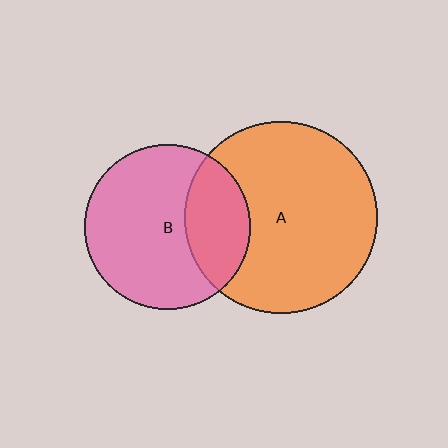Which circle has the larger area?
Circle A (orange).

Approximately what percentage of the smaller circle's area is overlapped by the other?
Approximately 30%.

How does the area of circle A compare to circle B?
Approximately 1.4 times.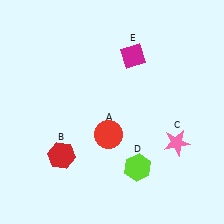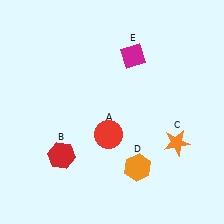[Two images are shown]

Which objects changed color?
C changed from pink to orange. D changed from lime to orange.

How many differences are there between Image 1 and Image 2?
There are 2 differences between the two images.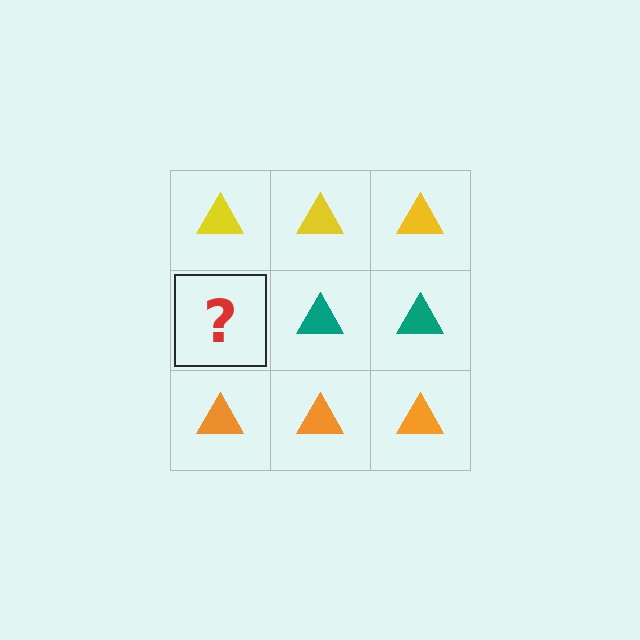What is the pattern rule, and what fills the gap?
The rule is that each row has a consistent color. The gap should be filled with a teal triangle.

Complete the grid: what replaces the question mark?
The question mark should be replaced with a teal triangle.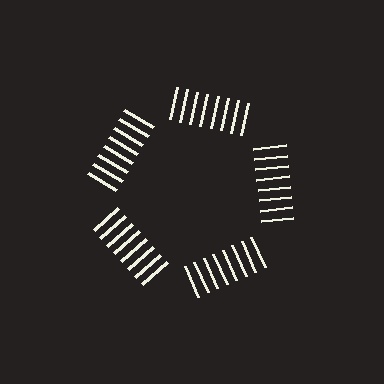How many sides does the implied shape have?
5 sides — the line-ends trace a pentagon.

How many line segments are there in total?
40 — 8 along each of the 5 edges.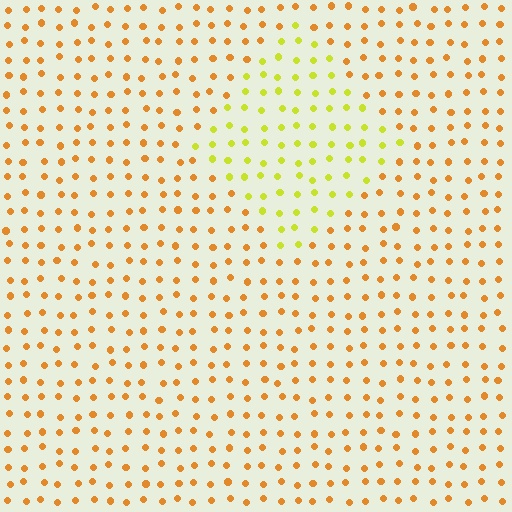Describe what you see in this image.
The image is filled with small orange elements in a uniform arrangement. A diamond-shaped region is visible where the elements are tinted to a slightly different hue, forming a subtle color boundary.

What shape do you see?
I see a diamond.